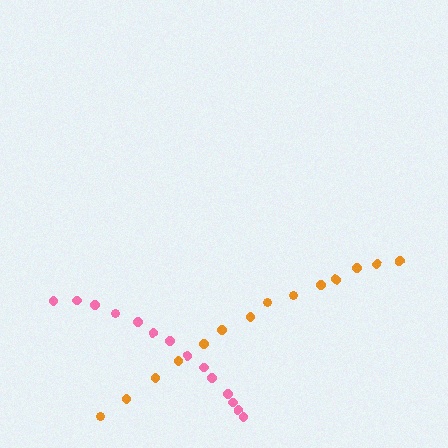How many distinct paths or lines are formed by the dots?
There are 2 distinct paths.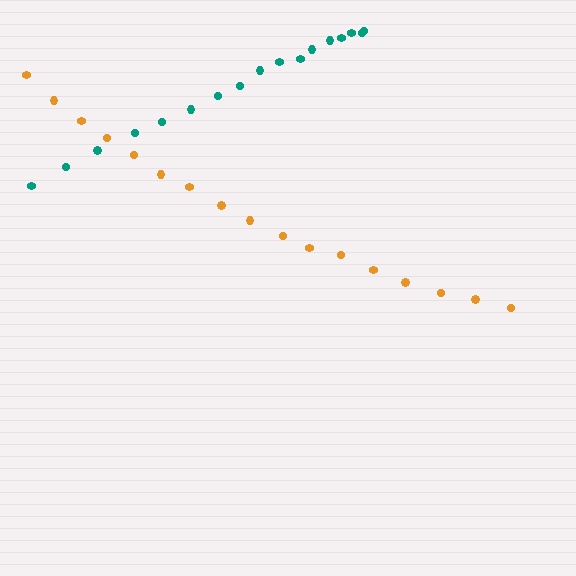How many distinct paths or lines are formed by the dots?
There are 2 distinct paths.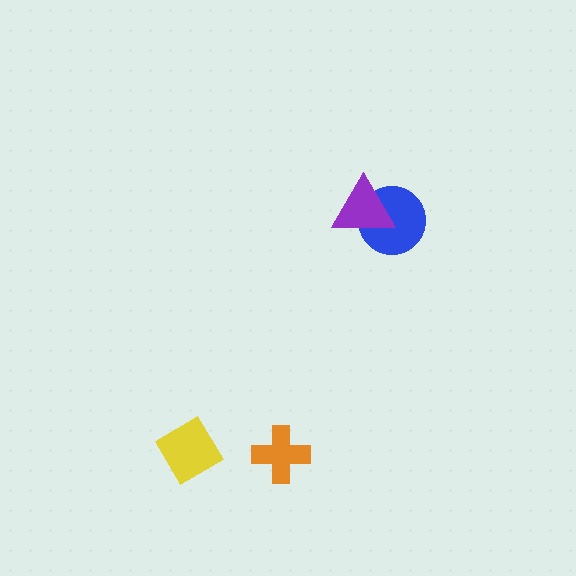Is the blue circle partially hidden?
Yes, it is partially covered by another shape.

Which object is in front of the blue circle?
The purple triangle is in front of the blue circle.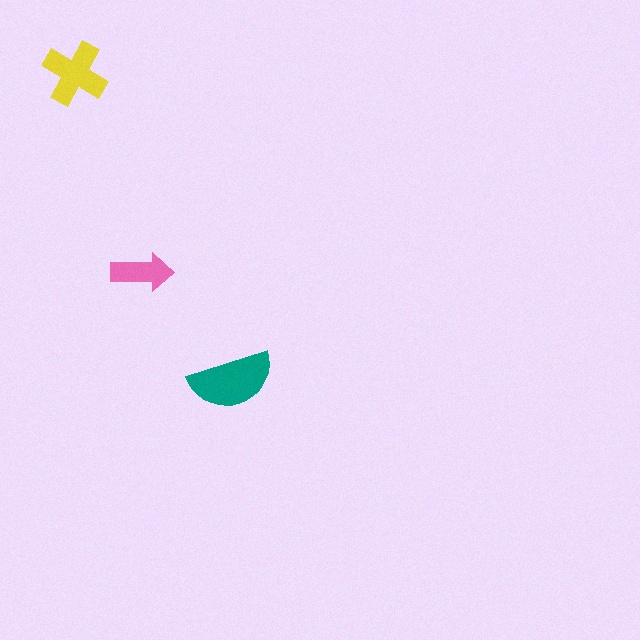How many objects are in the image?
There are 3 objects in the image.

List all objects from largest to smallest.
The teal semicircle, the yellow cross, the pink arrow.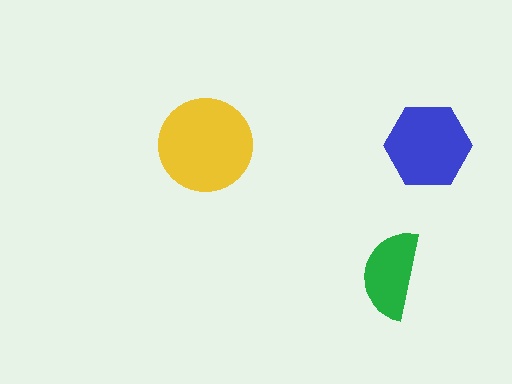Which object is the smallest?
The green semicircle.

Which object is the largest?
The yellow circle.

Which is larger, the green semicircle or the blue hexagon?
The blue hexagon.